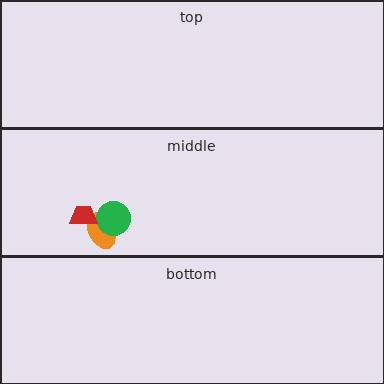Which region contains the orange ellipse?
The middle region.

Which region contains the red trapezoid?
The middle region.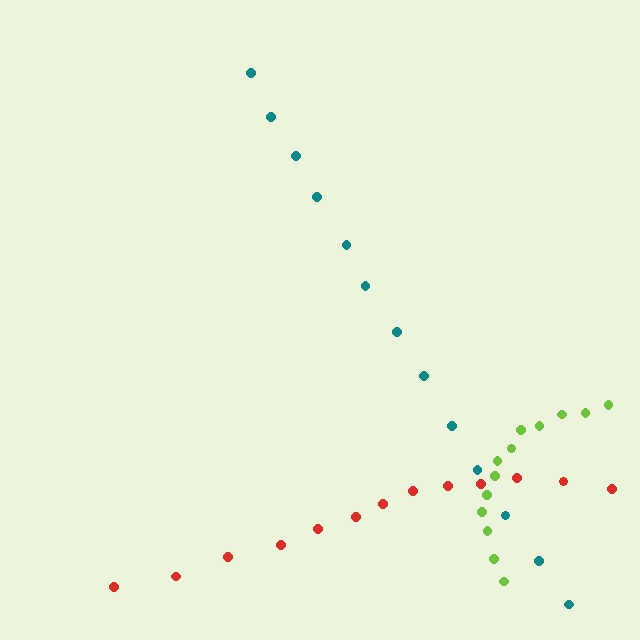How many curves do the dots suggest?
There are 3 distinct paths.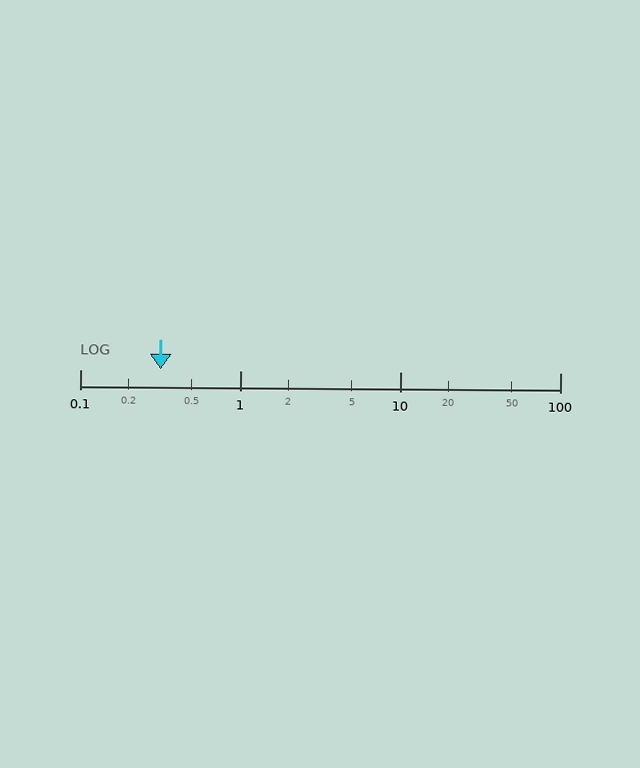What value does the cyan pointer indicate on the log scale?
The pointer indicates approximately 0.32.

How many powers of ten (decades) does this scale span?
The scale spans 3 decades, from 0.1 to 100.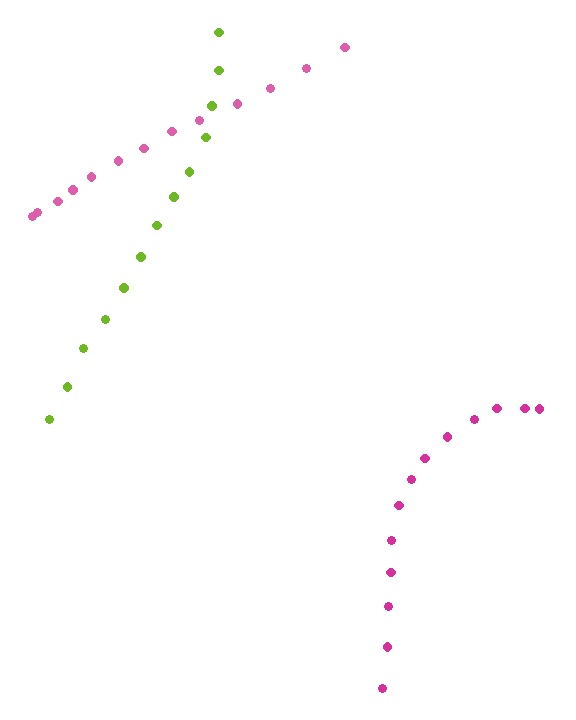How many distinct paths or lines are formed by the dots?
There are 3 distinct paths.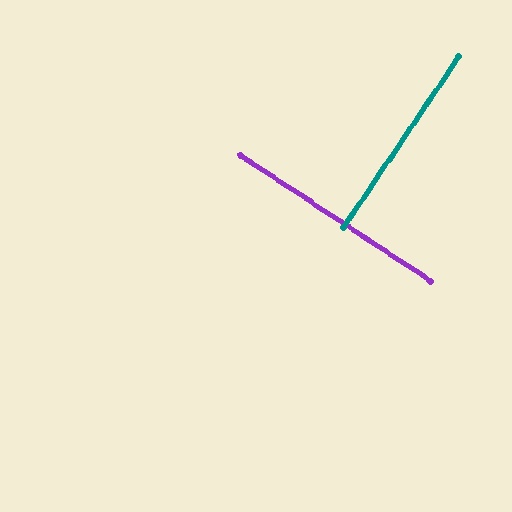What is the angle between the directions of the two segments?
Approximately 89 degrees.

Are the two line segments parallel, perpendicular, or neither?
Perpendicular — they meet at approximately 89°.